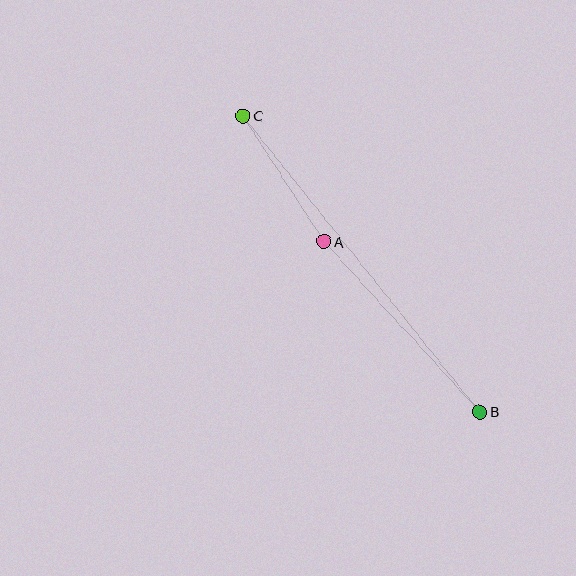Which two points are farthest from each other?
Points B and C are farthest from each other.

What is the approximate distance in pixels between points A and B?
The distance between A and B is approximately 231 pixels.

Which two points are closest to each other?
Points A and C are closest to each other.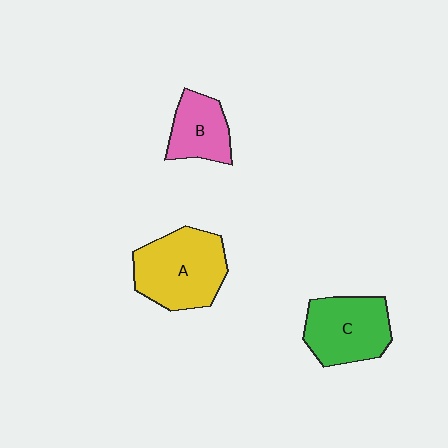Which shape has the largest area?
Shape A (yellow).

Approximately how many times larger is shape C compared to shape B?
Approximately 1.5 times.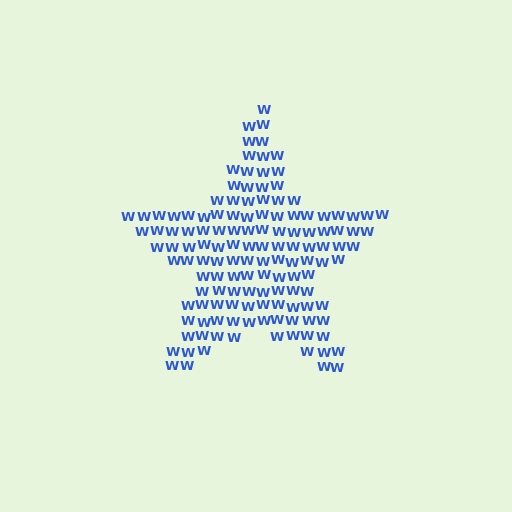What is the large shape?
The large shape is a star.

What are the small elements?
The small elements are letter W's.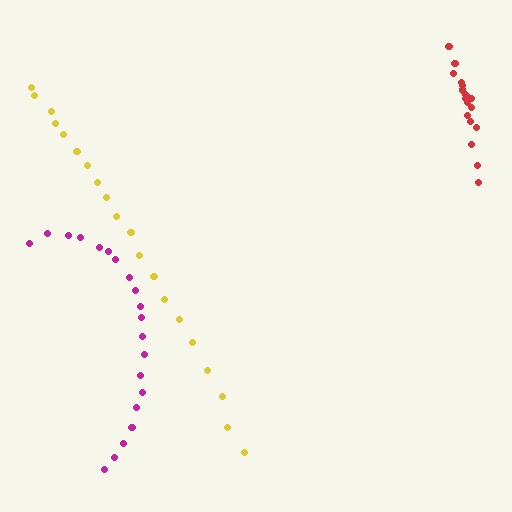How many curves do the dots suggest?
There are 3 distinct paths.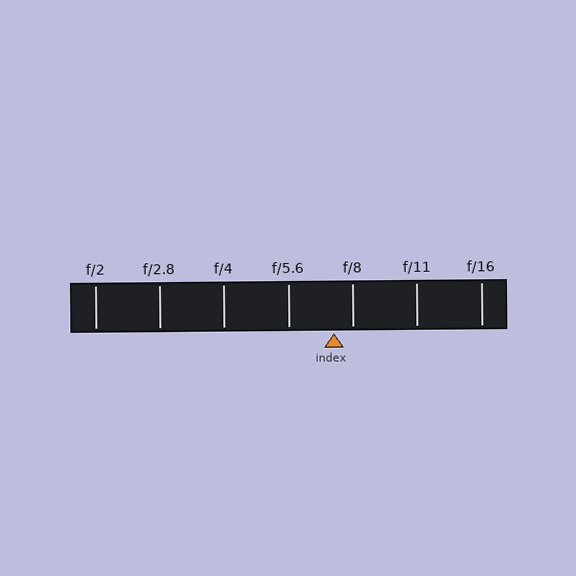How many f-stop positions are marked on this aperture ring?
There are 7 f-stop positions marked.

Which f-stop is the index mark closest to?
The index mark is closest to f/8.